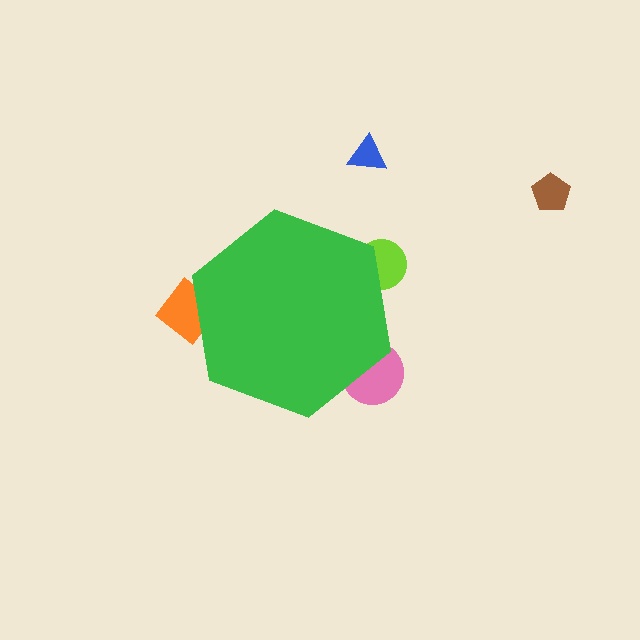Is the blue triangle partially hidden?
No, the blue triangle is fully visible.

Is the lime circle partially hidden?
Yes, the lime circle is partially hidden behind the green hexagon.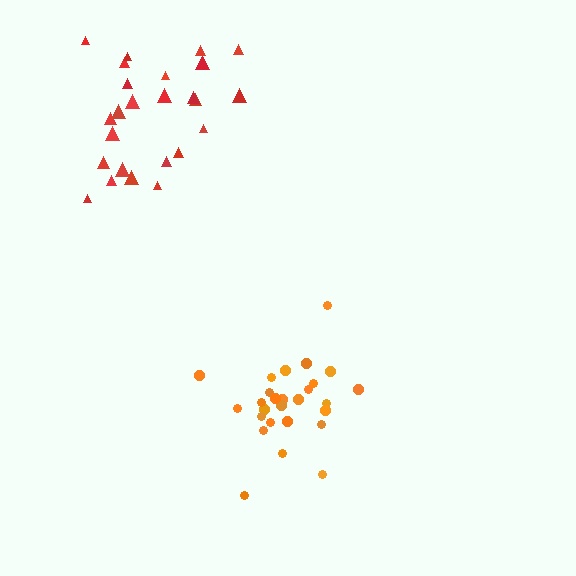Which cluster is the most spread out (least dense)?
Red.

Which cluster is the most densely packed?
Orange.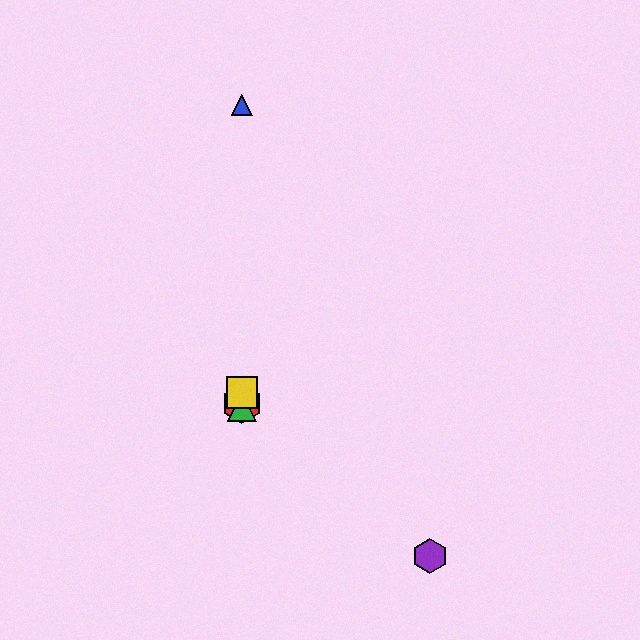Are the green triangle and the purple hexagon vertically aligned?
No, the green triangle is at x≈242 and the purple hexagon is at x≈430.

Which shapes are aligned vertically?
The red hexagon, the blue triangle, the green triangle, the yellow square are aligned vertically.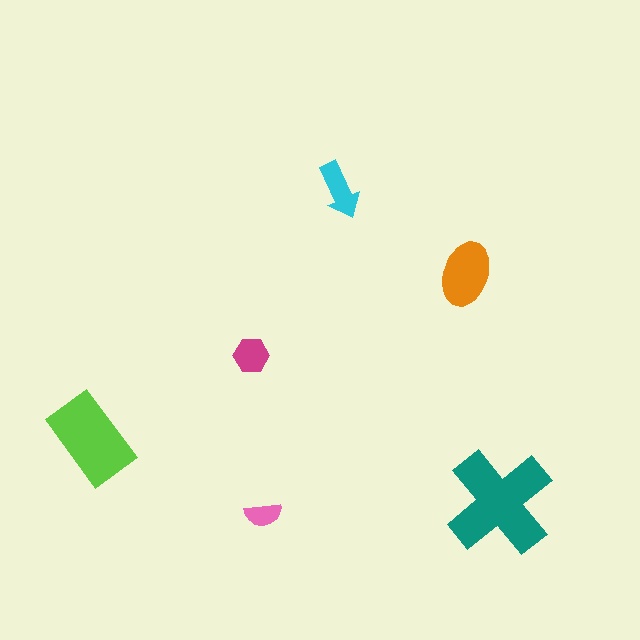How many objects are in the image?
There are 6 objects in the image.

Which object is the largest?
The teal cross.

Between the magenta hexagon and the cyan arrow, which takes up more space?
The cyan arrow.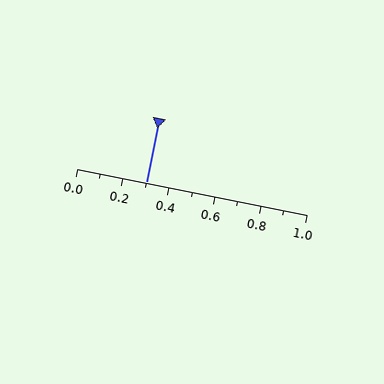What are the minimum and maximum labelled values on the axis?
The axis runs from 0.0 to 1.0.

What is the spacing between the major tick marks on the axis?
The major ticks are spaced 0.2 apart.